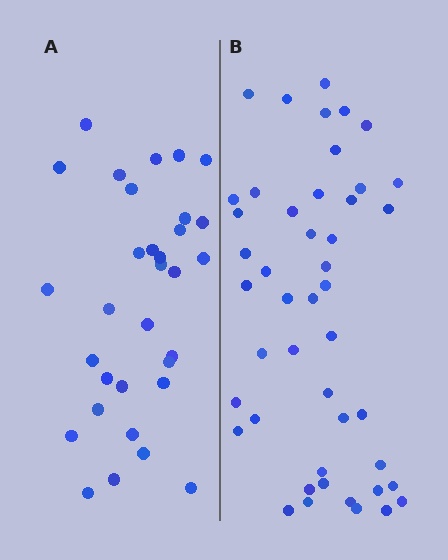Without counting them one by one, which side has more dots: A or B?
Region B (the right region) has more dots.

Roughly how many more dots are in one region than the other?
Region B has approximately 15 more dots than region A.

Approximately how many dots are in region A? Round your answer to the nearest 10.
About 30 dots. (The exact count is 32, which rounds to 30.)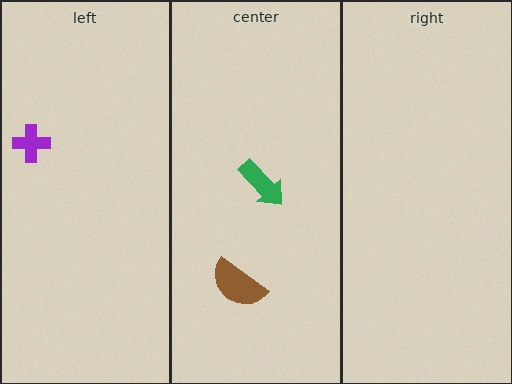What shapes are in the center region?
The green arrow, the brown semicircle.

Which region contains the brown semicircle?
The center region.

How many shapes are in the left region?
1.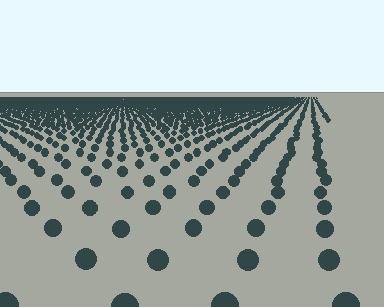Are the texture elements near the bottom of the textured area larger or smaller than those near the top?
Larger. Near the bottom, elements are closer to the viewer and appear at a bigger on-screen size.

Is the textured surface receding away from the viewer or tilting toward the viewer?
The surface is receding away from the viewer. Texture elements get smaller and denser toward the top.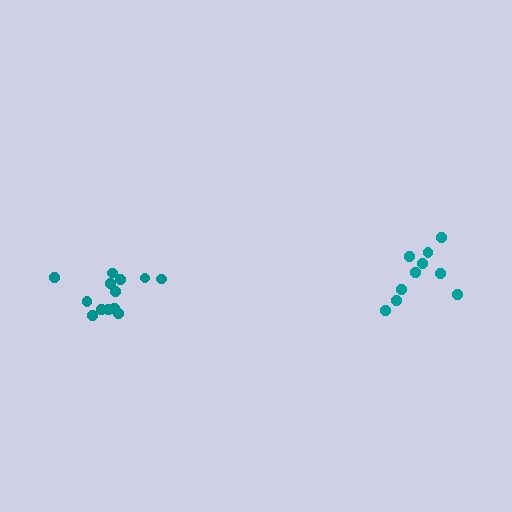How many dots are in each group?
Group 1: 13 dots, Group 2: 10 dots (23 total).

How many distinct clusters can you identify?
There are 2 distinct clusters.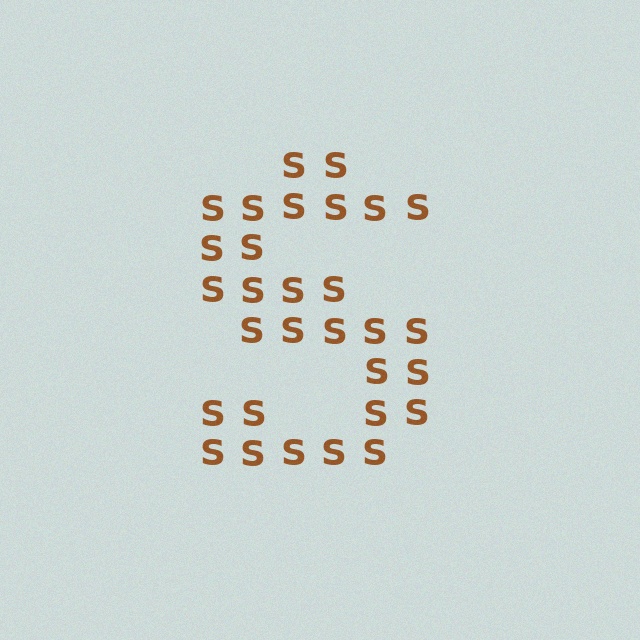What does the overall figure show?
The overall figure shows the letter S.